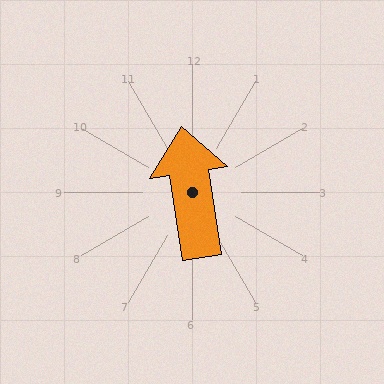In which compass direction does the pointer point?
North.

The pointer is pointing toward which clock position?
Roughly 12 o'clock.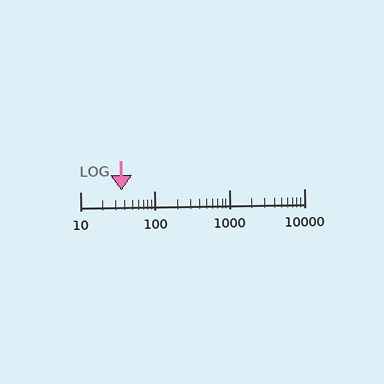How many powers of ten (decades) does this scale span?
The scale spans 3 decades, from 10 to 10000.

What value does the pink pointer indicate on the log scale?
The pointer indicates approximately 36.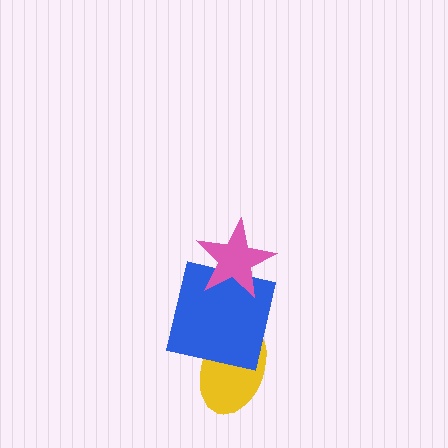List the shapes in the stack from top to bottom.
From top to bottom: the pink star, the blue square, the yellow ellipse.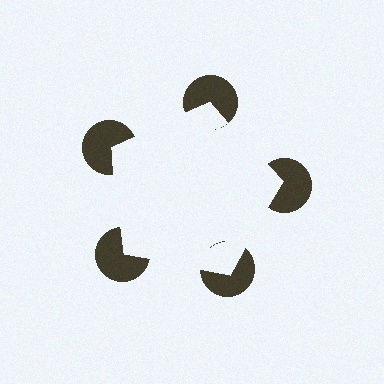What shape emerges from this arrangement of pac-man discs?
An illusory pentagon — its edges are inferred from the aligned wedge cuts in the pac-man discs, not physically drawn.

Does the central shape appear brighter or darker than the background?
It typically appears slightly brighter than the background, even though no actual brightness change is drawn.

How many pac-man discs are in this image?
There are 5 — one at each vertex of the illusory pentagon.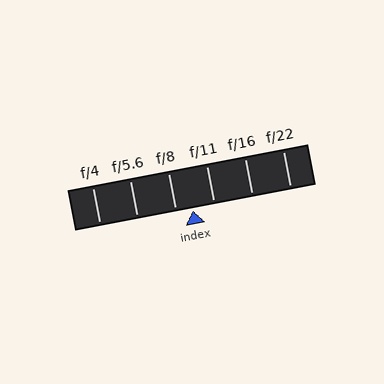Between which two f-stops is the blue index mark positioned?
The index mark is between f/8 and f/11.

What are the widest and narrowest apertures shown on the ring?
The widest aperture shown is f/4 and the narrowest is f/22.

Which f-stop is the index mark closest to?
The index mark is closest to f/8.